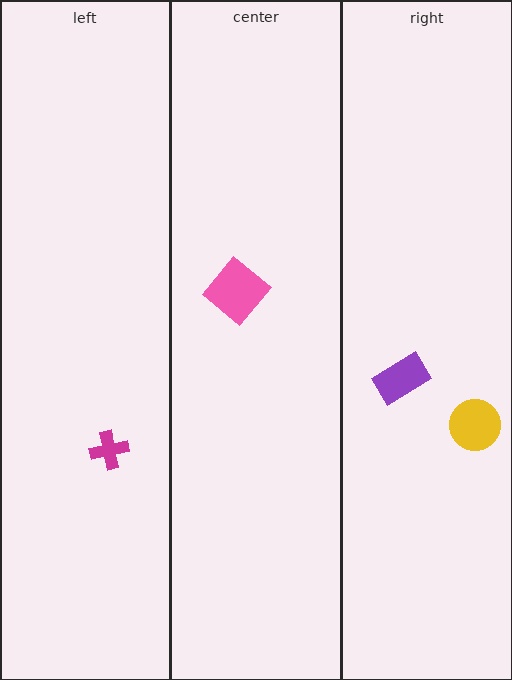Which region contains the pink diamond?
The center region.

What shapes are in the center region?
The pink diamond.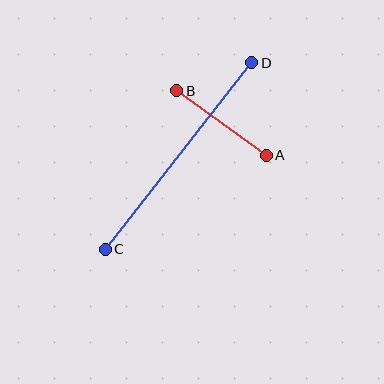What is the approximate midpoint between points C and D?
The midpoint is at approximately (178, 156) pixels.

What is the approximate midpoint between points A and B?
The midpoint is at approximately (221, 123) pixels.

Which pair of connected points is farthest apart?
Points C and D are farthest apart.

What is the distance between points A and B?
The distance is approximately 110 pixels.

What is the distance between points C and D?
The distance is approximately 237 pixels.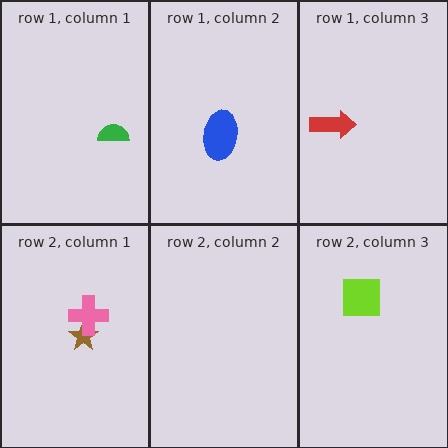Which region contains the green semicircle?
The row 1, column 1 region.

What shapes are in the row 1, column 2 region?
The blue ellipse.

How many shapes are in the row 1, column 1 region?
1.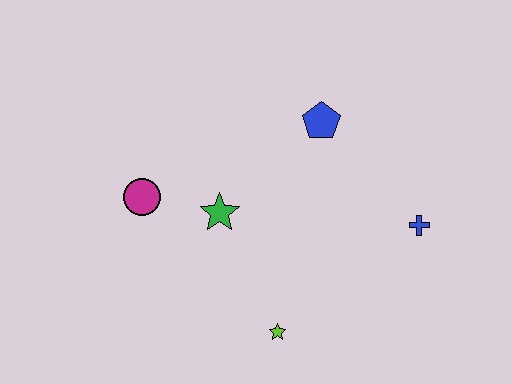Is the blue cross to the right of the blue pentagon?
Yes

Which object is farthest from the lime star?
The blue pentagon is farthest from the lime star.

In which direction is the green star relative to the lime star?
The green star is above the lime star.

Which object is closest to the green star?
The magenta circle is closest to the green star.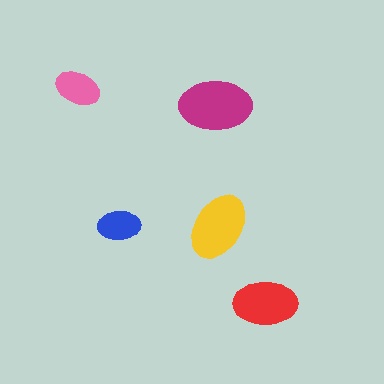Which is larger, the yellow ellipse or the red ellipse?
The yellow one.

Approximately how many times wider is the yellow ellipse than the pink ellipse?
About 1.5 times wider.